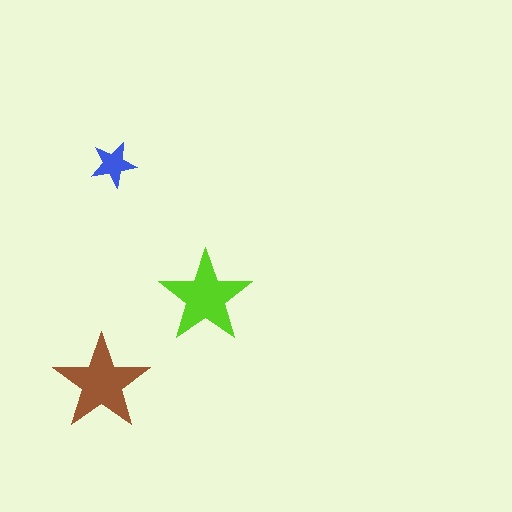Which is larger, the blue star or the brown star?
The brown one.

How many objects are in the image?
There are 3 objects in the image.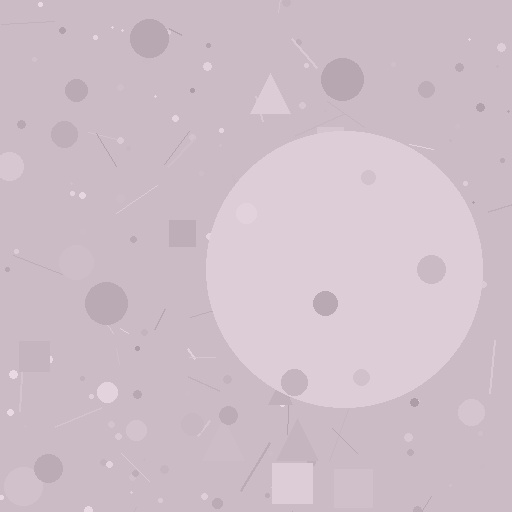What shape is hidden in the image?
A circle is hidden in the image.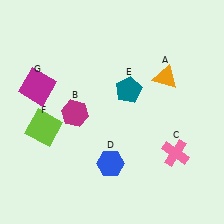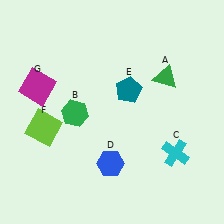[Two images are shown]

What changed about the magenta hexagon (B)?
In Image 1, B is magenta. In Image 2, it changed to green.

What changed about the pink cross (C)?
In Image 1, C is pink. In Image 2, it changed to cyan.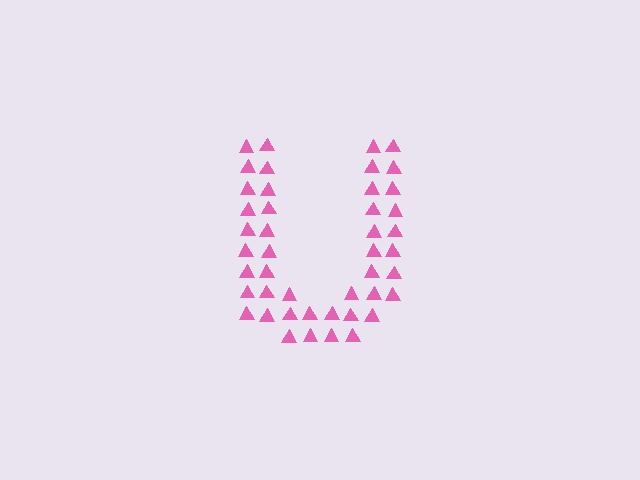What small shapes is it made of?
It is made of small triangles.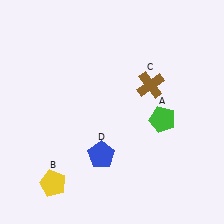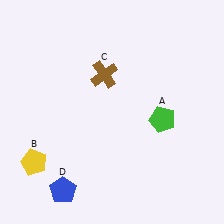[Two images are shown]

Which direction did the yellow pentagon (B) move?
The yellow pentagon (B) moved up.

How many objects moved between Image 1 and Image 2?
3 objects moved between the two images.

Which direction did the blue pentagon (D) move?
The blue pentagon (D) moved left.